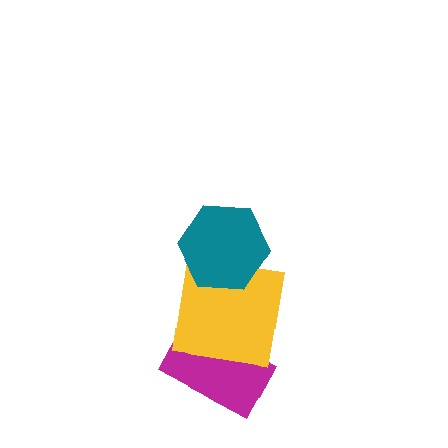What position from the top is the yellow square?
The yellow square is 2nd from the top.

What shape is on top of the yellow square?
The teal hexagon is on top of the yellow square.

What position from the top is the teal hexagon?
The teal hexagon is 1st from the top.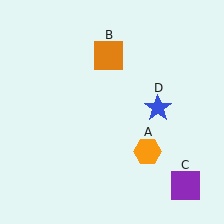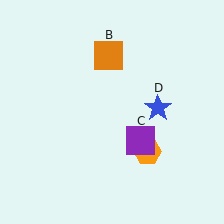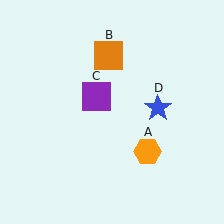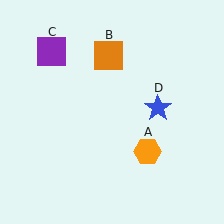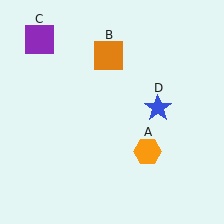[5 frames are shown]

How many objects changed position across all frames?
1 object changed position: purple square (object C).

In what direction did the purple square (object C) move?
The purple square (object C) moved up and to the left.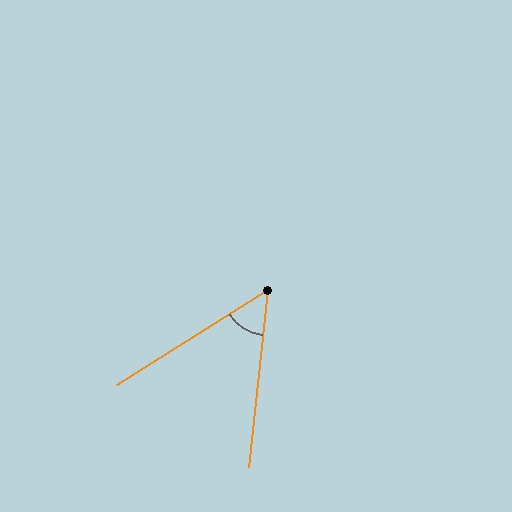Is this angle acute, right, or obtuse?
It is acute.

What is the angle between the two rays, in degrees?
Approximately 52 degrees.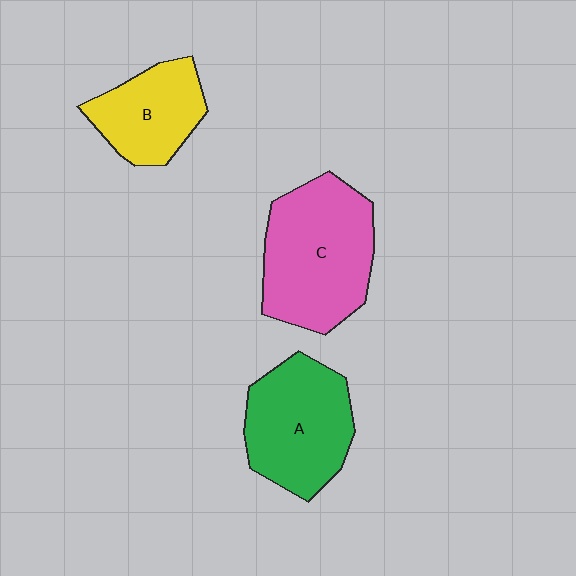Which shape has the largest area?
Shape C (pink).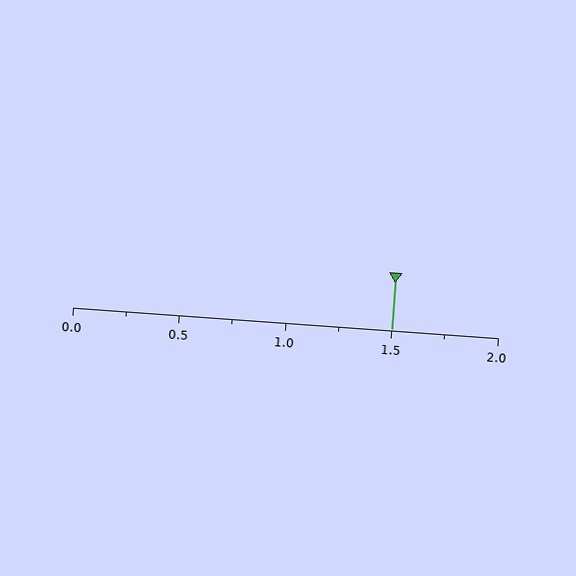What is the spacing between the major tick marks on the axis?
The major ticks are spaced 0.5 apart.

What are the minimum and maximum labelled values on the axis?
The axis runs from 0.0 to 2.0.